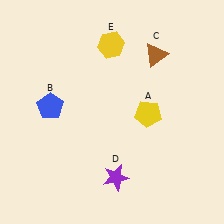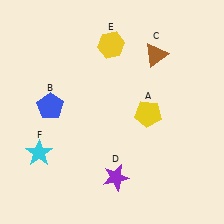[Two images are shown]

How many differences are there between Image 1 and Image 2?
There is 1 difference between the two images.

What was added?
A cyan star (F) was added in Image 2.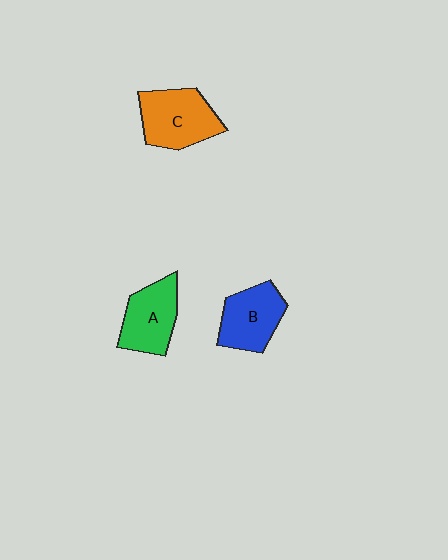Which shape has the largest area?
Shape C (orange).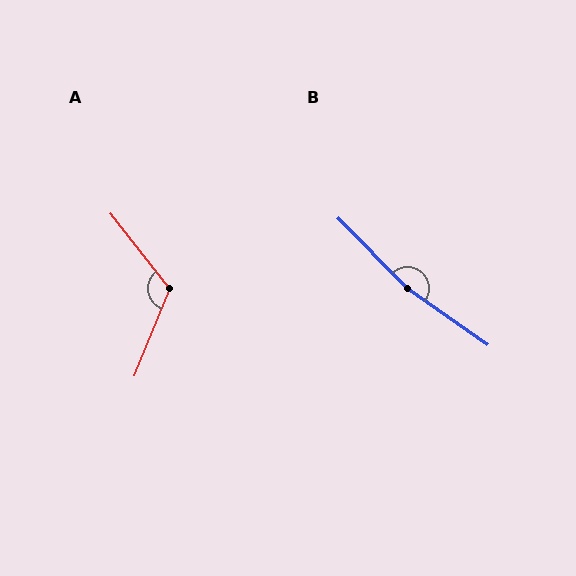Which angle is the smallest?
A, at approximately 119 degrees.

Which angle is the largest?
B, at approximately 169 degrees.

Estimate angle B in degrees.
Approximately 169 degrees.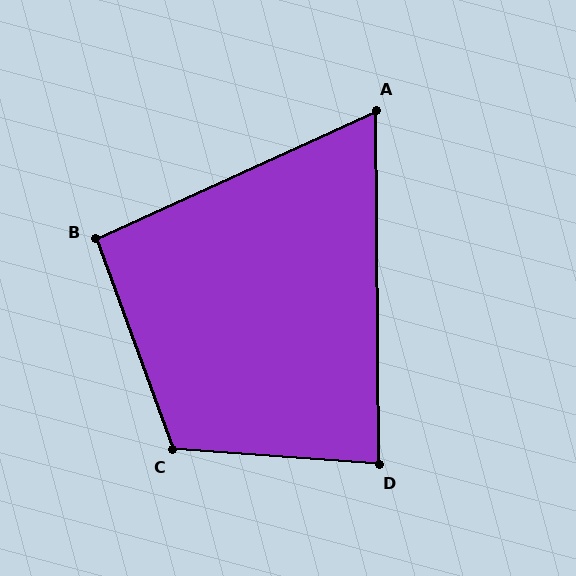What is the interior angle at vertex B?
Approximately 95 degrees (approximately right).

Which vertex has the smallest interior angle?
A, at approximately 66 degrees.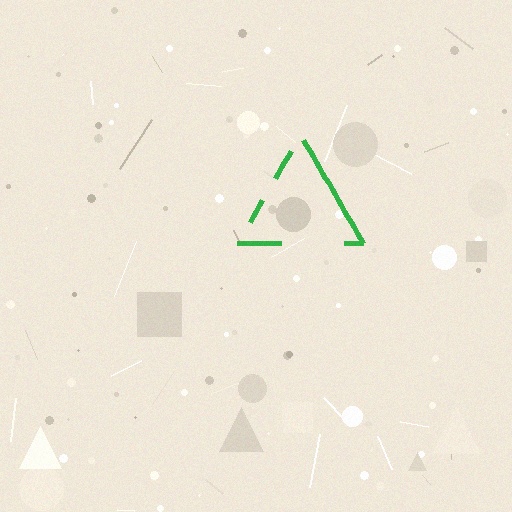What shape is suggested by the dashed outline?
The dashed outline suggests a triangle.